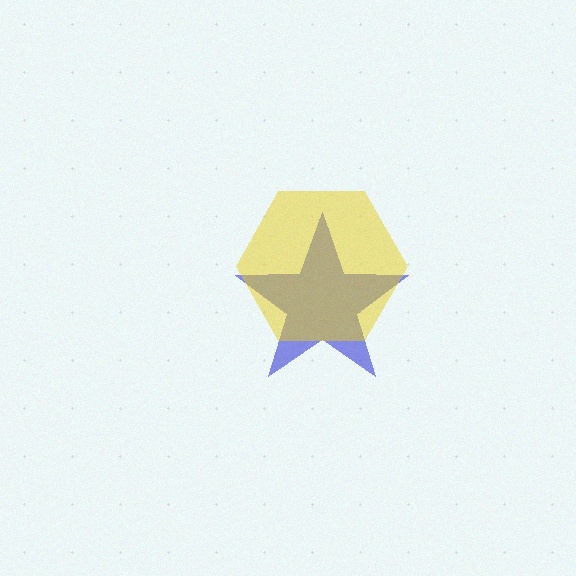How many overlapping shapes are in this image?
There are 2 overlapping shapes in the image.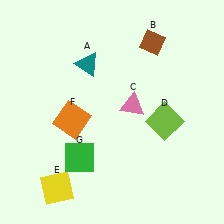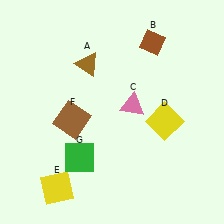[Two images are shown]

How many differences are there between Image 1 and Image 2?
There are 3 differences between the two images.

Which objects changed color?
A changed from teal to brown. D changed from lime to yellow. F changed from orange to brown.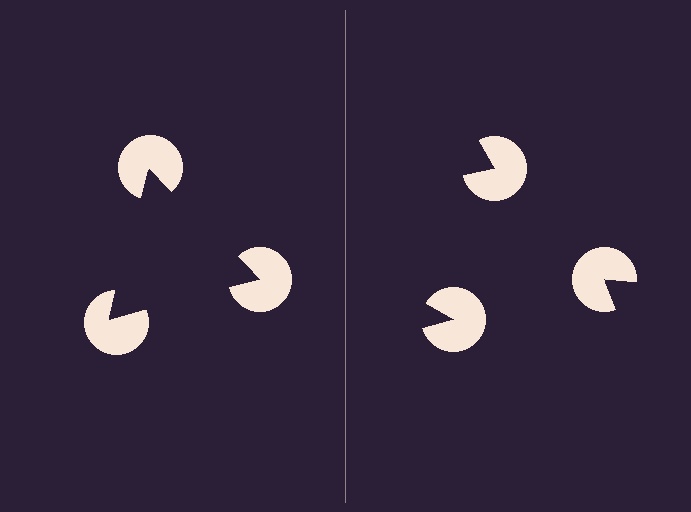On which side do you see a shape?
An illusory triangle appears on the left side. On the right side the wedge cuts are rotated, so no coherent shape forms.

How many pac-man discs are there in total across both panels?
6 — 3 on each side.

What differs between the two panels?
The pac-man discs are positioned identically on both sides; only the wedge orientations differ. On the left they align to a triangle; on the right they are misaligned.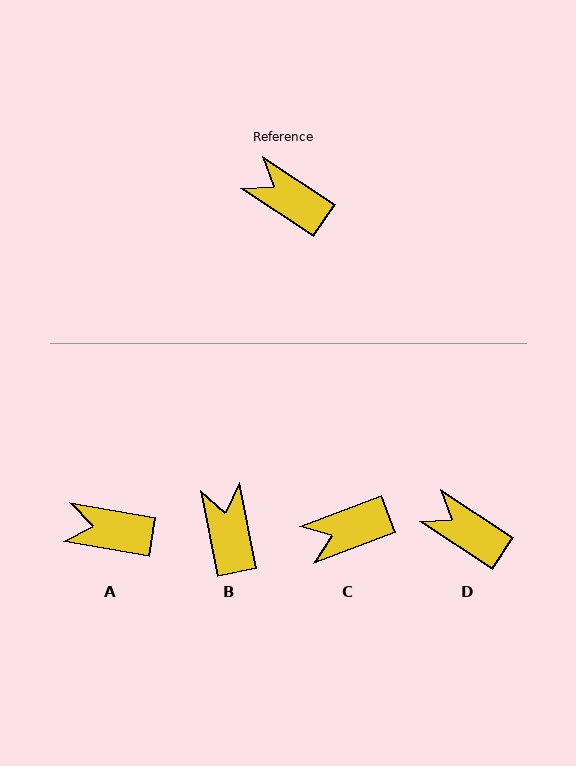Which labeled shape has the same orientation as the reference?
D.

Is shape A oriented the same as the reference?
No, it is off by about 24 degrees.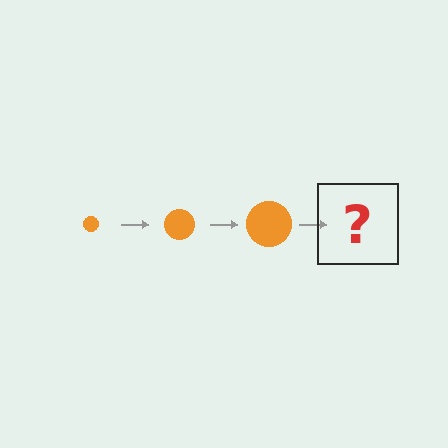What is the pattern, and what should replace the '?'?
The pattern is that the circle gets progressively larger each step. The '?' should be an orange circle, larger than the previous one.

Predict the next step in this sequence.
The next step is an orange circle, larger than the previous one.